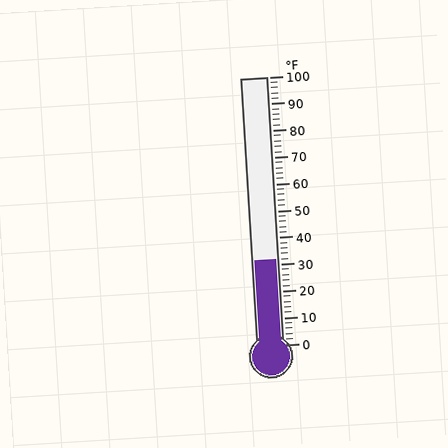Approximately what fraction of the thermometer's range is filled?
The thermometer is filled to approximately 30% of its range.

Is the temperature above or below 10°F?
The temperature is above 10°F.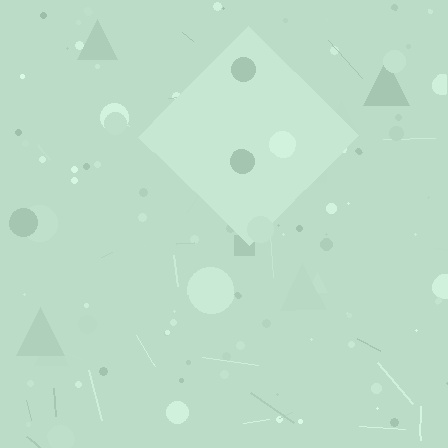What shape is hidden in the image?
A diamond is hidden in the image.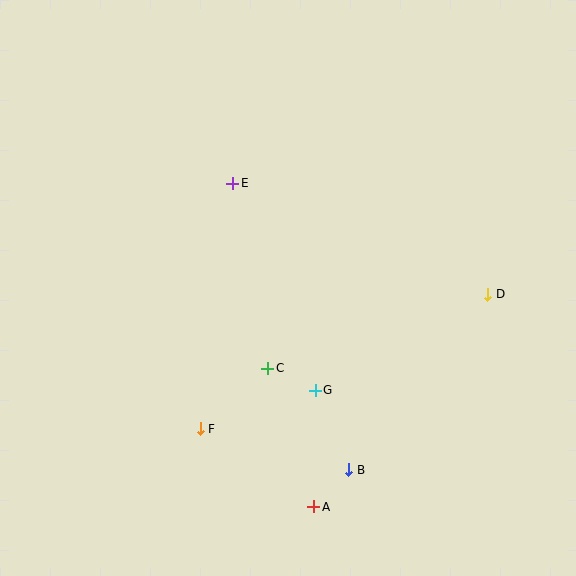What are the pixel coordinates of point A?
Point A is at (314, 507).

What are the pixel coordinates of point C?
Point C is at (268, 368).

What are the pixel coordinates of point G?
Point G is at (315, 390).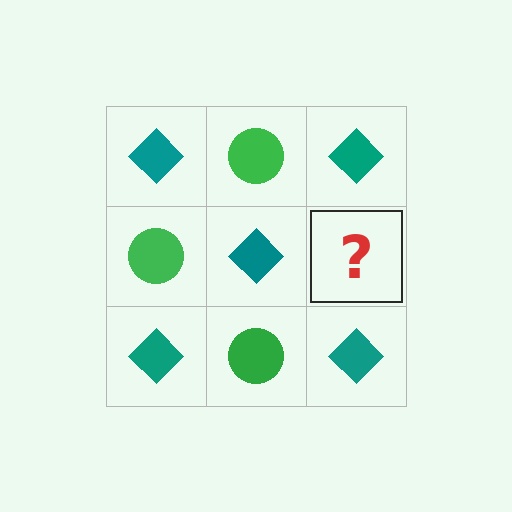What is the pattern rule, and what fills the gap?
The rule is that it alternates teal diamond and green circle in a checkerboard pattern. The gap should be filled with a green circle.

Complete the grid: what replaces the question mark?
The question mark should be replaced with a green circle.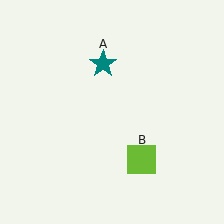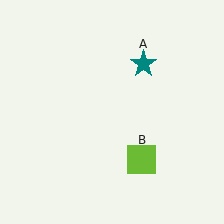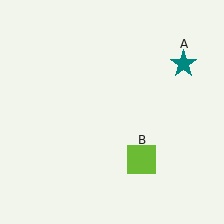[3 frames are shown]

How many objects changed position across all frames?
1 object changed position: teal star (object A).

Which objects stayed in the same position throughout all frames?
Lime square (object B) remained stationary.